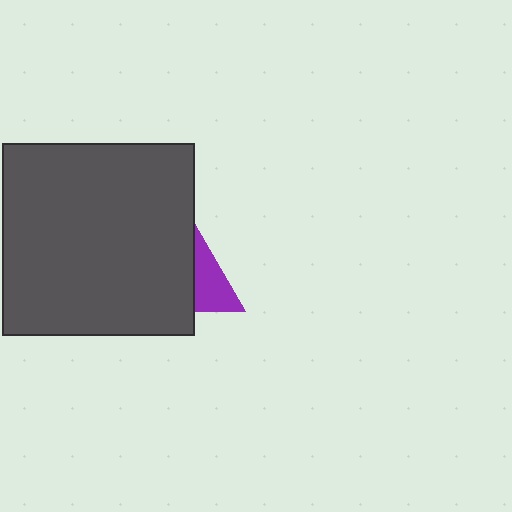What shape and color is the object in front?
The object in front is a dark gray square.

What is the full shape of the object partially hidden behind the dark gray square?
The partially hidden object is a purple triangle.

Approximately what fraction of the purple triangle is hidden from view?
Roughly 52% of the purple triangle is hidden behind the dark gray square.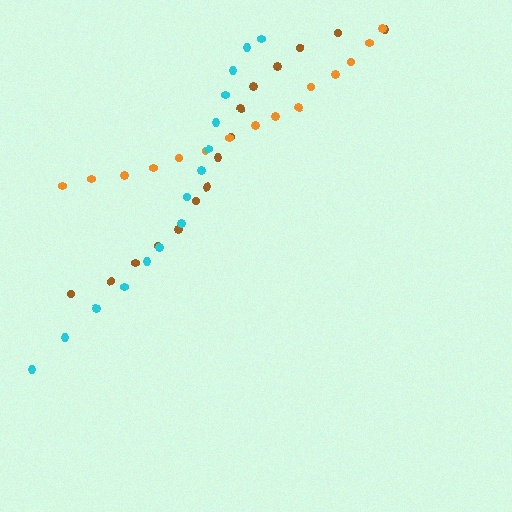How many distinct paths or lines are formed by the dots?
There are 3 distinct paths.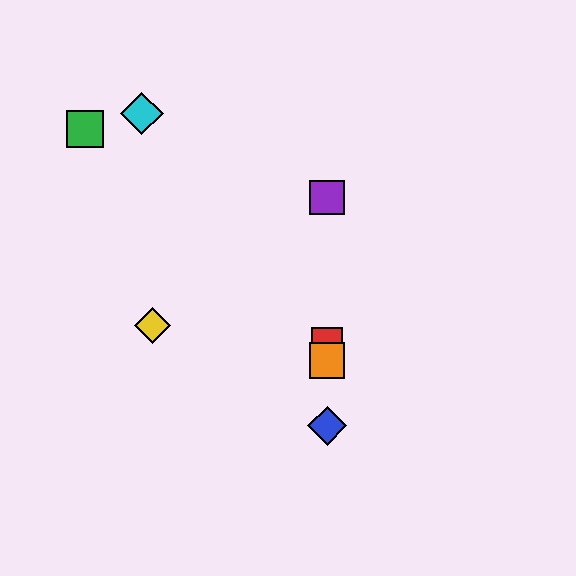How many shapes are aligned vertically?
4 shapes (the red square, the blue diamond, the purple square, the orange square) are aligned vertically.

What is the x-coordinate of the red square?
The red square is at x≈327.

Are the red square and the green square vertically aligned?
No, the red square is at x≈327 and the green square is at x≈85.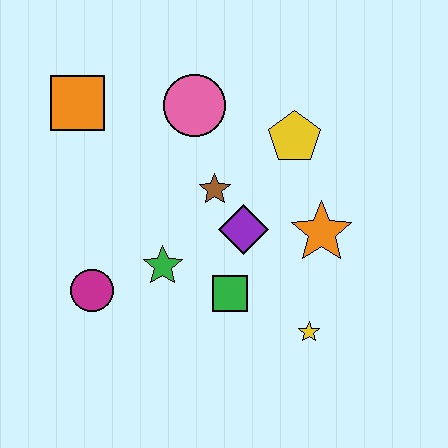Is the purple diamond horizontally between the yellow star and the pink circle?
Yes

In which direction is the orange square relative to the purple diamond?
The orange square is to the left of the purple diamond.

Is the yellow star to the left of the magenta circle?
No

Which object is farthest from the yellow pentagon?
The magenta circle is farthest from the yellow pentagon.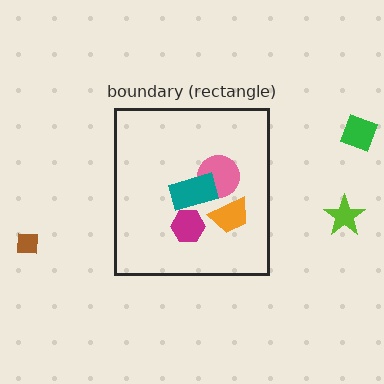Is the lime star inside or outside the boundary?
Outside.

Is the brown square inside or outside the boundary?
Outside.